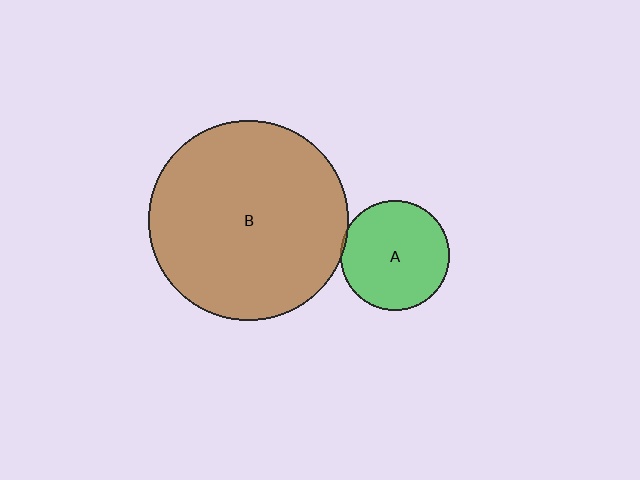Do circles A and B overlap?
Yes.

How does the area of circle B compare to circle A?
Approximately 3.3 times.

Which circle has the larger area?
Circle B (brown).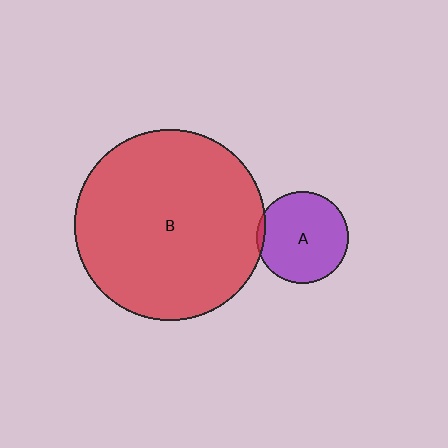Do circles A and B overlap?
Yes.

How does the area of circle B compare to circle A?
Approximately 4.3 times.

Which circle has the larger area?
Circle B (red).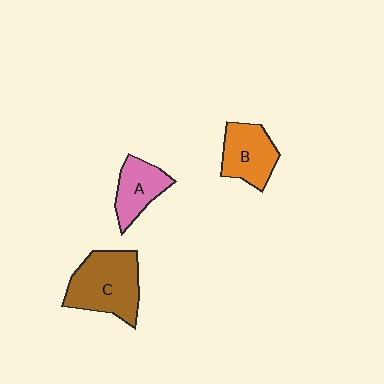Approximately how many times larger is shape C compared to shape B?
Approximately 1.5 times.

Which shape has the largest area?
Shape C (brown).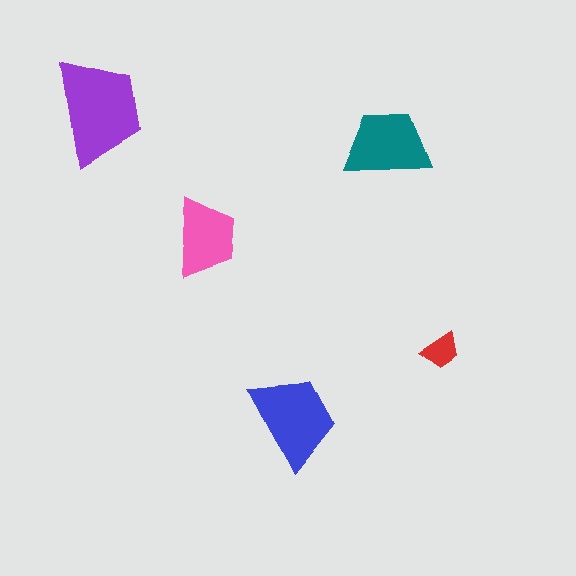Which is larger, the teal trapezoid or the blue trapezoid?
The blue one.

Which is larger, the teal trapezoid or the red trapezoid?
The teal one.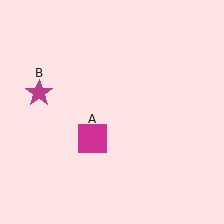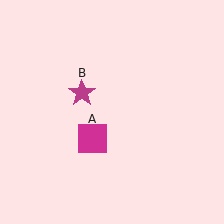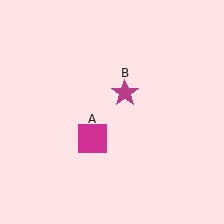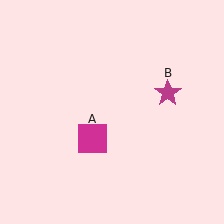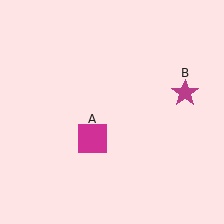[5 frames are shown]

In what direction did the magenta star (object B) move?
The magenta star (object B) moved right.